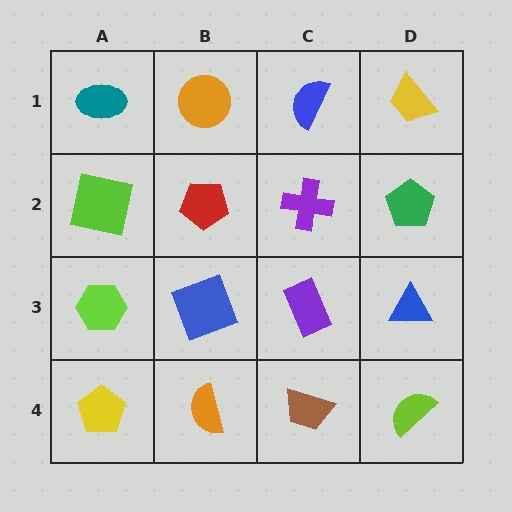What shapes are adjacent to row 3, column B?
A red pentagon (row 2, column B), an orange semicircle (row 4, column B), a lime hexagon (row 3, column A), a purple rectangle (row 3, column C).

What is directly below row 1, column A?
A lime square.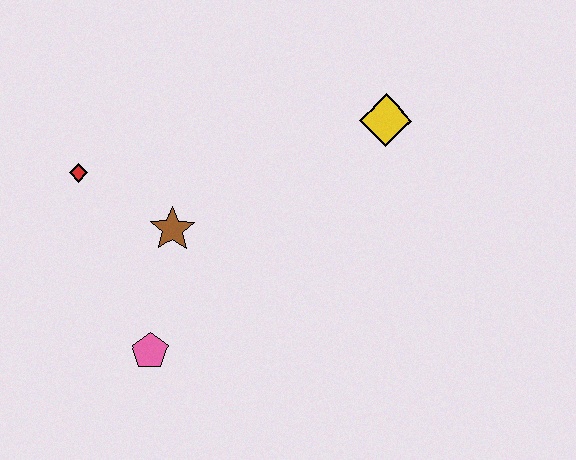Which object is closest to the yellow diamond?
The brown star is closest to the yellow diamond.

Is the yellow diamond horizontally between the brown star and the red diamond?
No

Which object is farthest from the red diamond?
The yellow diamond is farthest from the red diamond.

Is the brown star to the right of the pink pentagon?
Yes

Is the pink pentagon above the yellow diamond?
No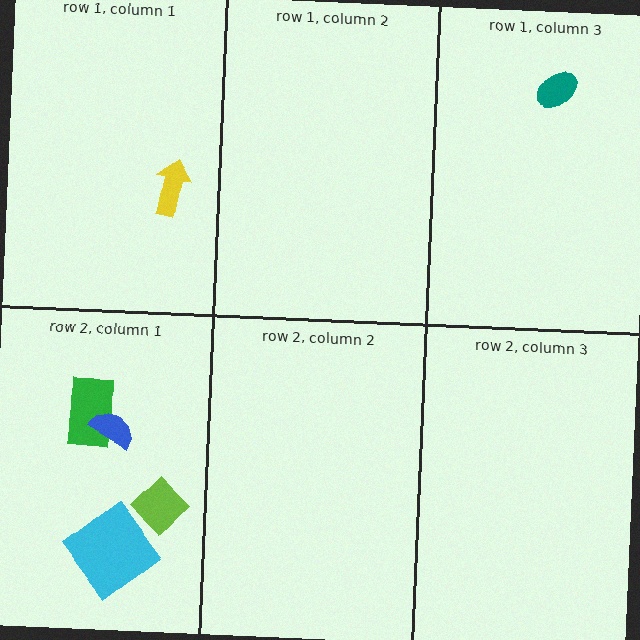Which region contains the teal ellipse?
The row 1, column 3 region.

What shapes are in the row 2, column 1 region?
The lime diamond, the cyan diamond, the green rectangle, the blue semicircle.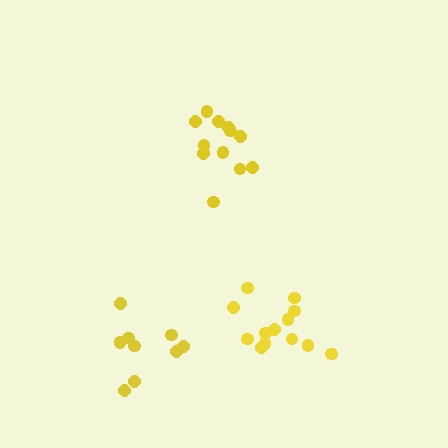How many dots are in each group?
Group 1: 10 dots, Group 2: 13 dots, Group 3: 12 dots (35 total).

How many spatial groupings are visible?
There are 3 spatial groupings.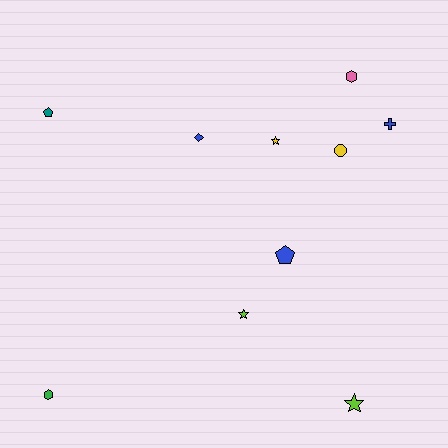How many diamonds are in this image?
There is 1 diamond.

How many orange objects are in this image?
There are no orange objects.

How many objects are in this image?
There are 10 objects.